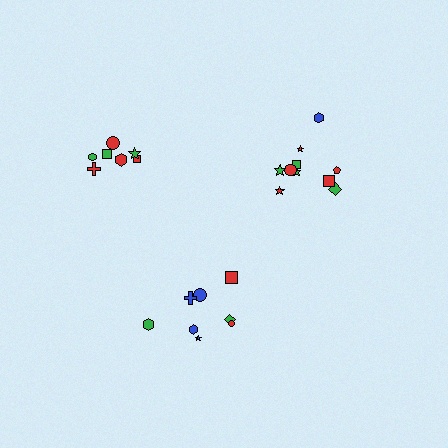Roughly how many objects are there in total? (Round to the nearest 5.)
Roughly 25 objects in total.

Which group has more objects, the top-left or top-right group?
The top-right group.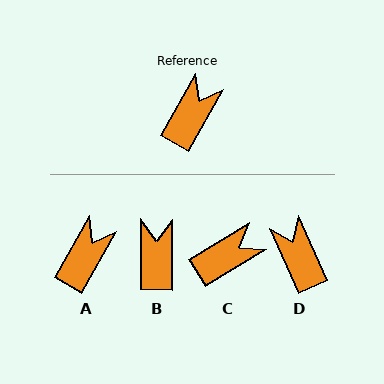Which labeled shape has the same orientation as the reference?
A.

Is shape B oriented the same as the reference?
No, it is off by about 29 degrees.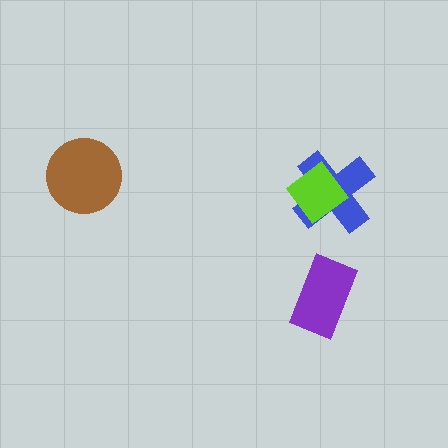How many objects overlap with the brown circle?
0 objects overlap with the brown circle.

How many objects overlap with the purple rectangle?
0 objects overlap with the purple rectangle.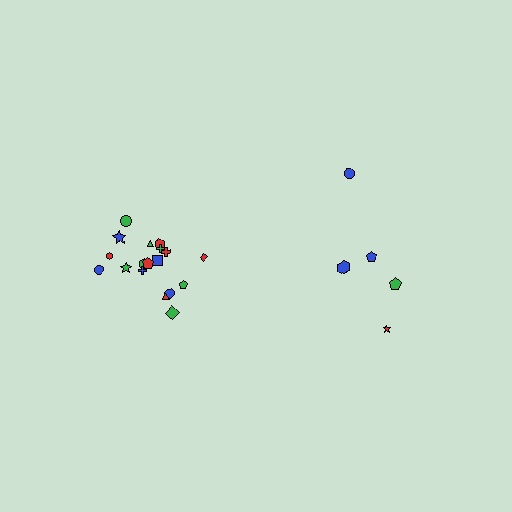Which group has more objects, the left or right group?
The left group.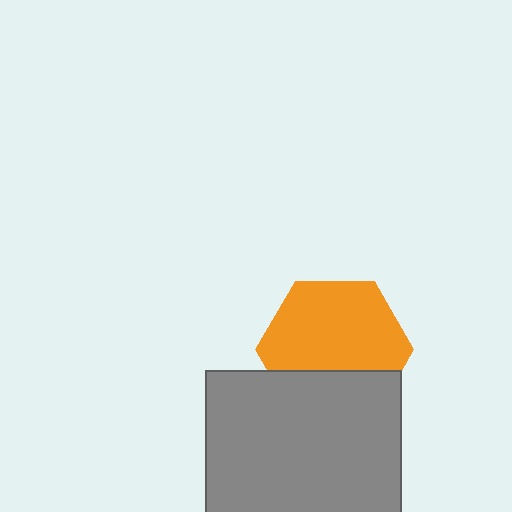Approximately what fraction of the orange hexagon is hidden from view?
Roughly 33% of the orange hexagon is hidden behind the gray rectangle.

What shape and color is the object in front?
The object in front is a gray rectangle.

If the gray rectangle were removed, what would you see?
You would see the complete orange hexagon.